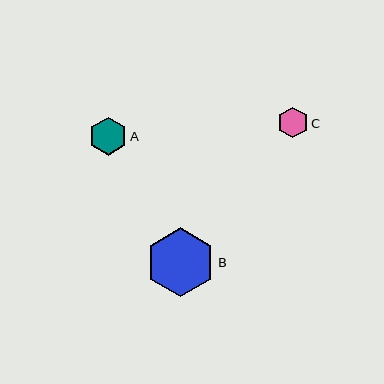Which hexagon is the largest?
Hexagon B is the largest with a size of approximately 69 pixels.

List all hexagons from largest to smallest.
From largest to smallest: B, A, C.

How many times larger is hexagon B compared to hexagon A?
Hexagon B is approximately 1.8 times the size of hexagon A.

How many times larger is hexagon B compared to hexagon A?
Hexagon B is approximately 1.8 times the size of hexagon A.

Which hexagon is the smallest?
Hexagon C is the smallest with a size of approximately 31 pixels.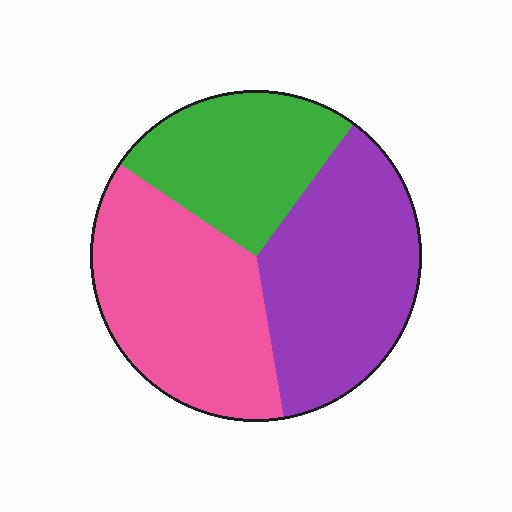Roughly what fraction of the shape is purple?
Purple takes up about three eighths (3/8) of the shape.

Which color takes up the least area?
Green, at roughly 25%.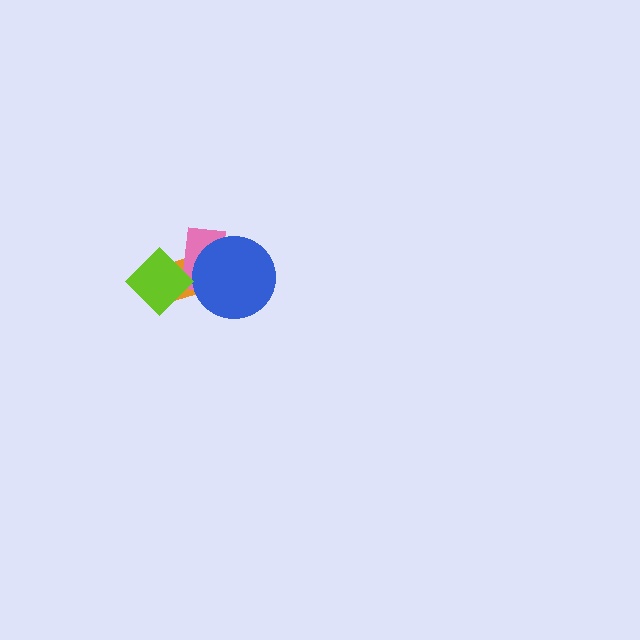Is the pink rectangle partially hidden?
Yes, it is partially covered by another shape.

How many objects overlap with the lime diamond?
2 objects overlap with the lime diamond.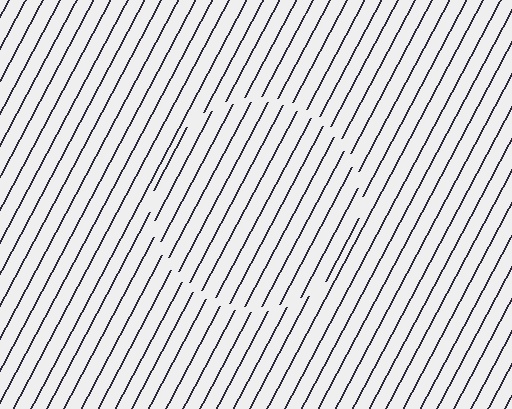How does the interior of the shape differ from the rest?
The interior of the shape contains the same grating, shifted by half a period — the contour is defined by the phase discontinuity where line-ends from the inner and outer gratings abut.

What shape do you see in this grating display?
An illusory circle. The interior of the shape contains the same grating, shifted by half a period — the contour is defined by the phase discontinuity where line-ends from the inner and outer gratings abut.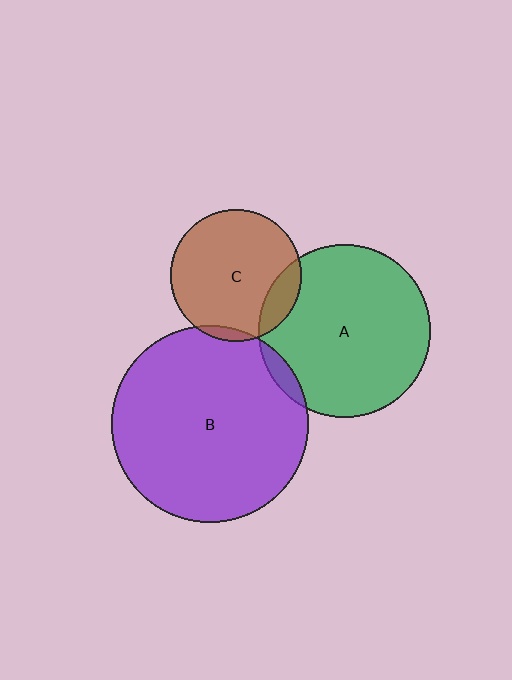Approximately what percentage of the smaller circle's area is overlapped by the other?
Approximately 5%.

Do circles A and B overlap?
Yes.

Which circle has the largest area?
Circle B (purple).